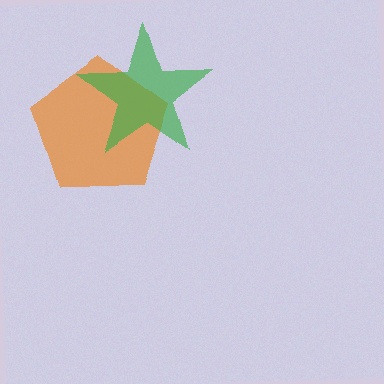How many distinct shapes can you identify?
There are 2 distinct shapes: an orange pentagon, a green star.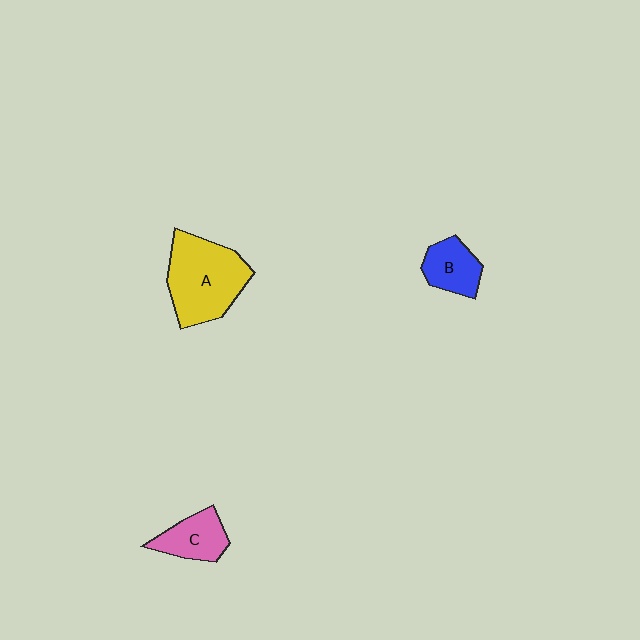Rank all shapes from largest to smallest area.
From largest to smallest: A (yellow), C (pink), B (blue).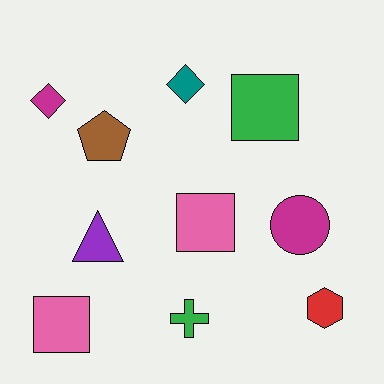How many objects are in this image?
There are 10 objects.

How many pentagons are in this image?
There is 1 pentagon.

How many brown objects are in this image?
There is 1 brown object.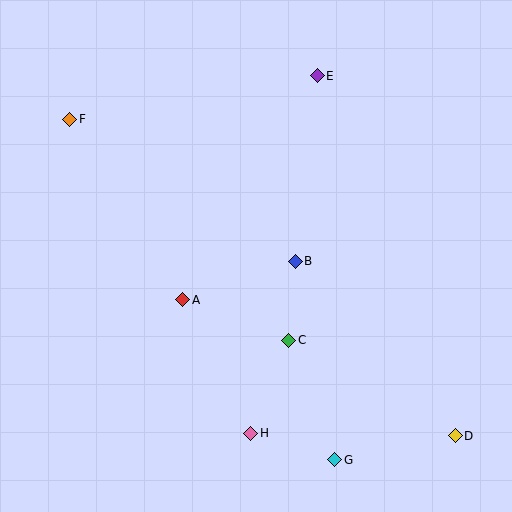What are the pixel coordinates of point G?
Point G is at (335, 460).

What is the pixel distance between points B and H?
The distance between B and H is 177 pixels.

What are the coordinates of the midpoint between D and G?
The midpoint between D and G is at (395, 448).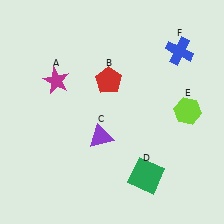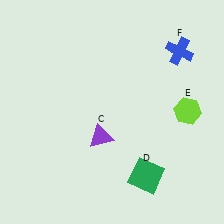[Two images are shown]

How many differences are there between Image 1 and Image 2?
There are 2 differences between the two images.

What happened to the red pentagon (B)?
The red pentagon (B) was removed in Image 2. It was in the top-left area of Image 1.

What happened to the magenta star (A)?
The magenta star (A) was removed in Image 2. It was in the top-left area of Image 1.